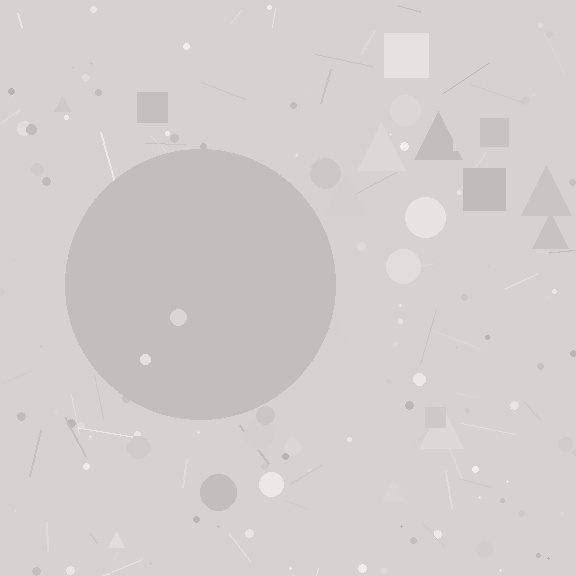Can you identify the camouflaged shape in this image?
The camouflaged shape is a circle.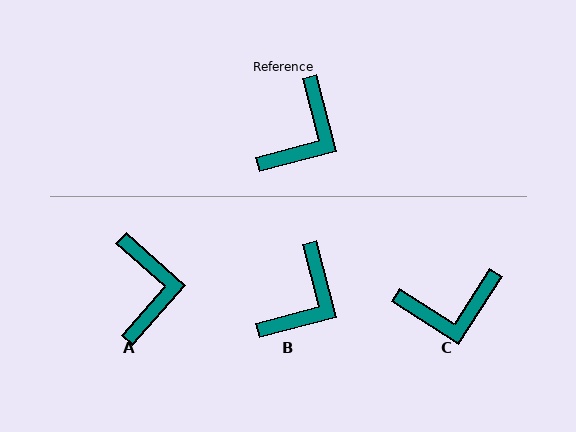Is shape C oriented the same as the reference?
No, it is off by about 47 degrees.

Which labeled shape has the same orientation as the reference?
B.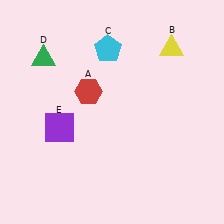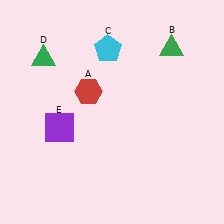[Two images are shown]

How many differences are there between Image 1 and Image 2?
There is 1 difference between the two images.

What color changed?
The triangle (B) changed from yellow in Image 1 to green in Image 2.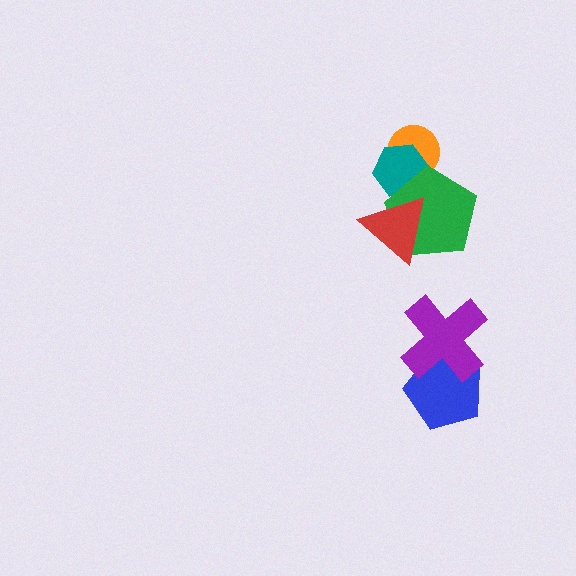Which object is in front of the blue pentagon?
The purple cross is in front of the blue pentagon.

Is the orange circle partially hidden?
Yes, it is partially covered by another shape.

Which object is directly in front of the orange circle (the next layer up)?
The teal hexagon is directly in front of the orange circle.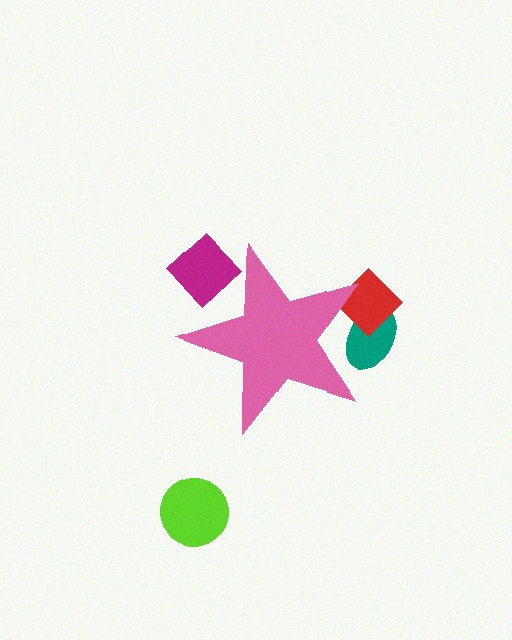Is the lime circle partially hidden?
No, the lime circle is fully visible.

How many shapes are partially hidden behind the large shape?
3 shapes are partially hidden.